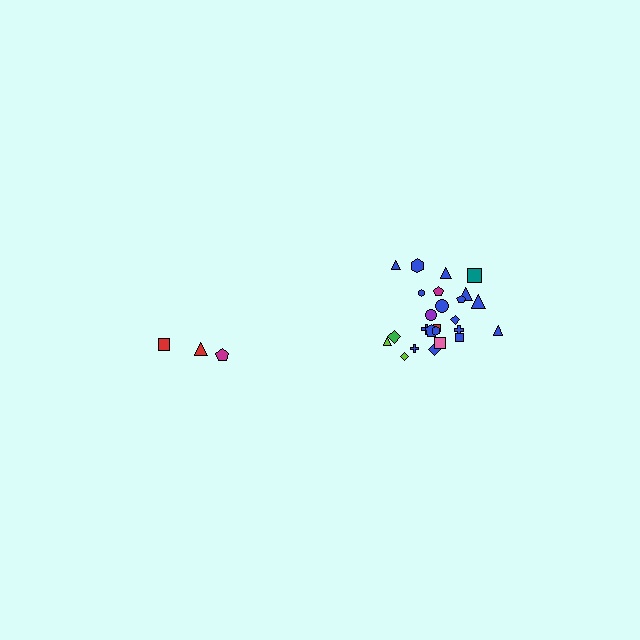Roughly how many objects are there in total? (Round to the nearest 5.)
Roughly 30 objects in total.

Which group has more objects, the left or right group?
The right group.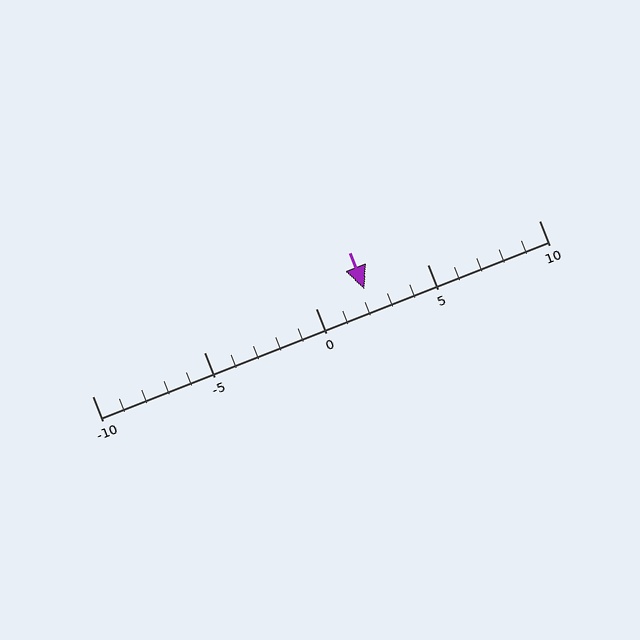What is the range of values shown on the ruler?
The ruler shows values from -10 to 10.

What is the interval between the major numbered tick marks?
The major tick marks are spaced 5 units apart.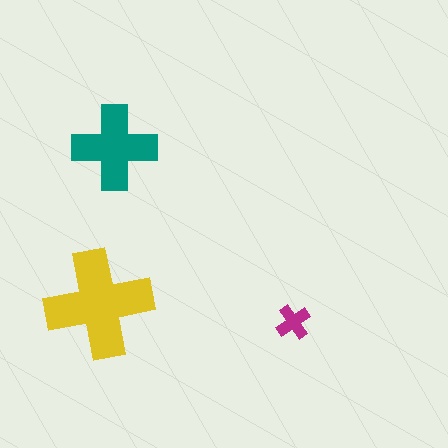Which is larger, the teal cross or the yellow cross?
The yellow one.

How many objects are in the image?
There are 3 objects in the image.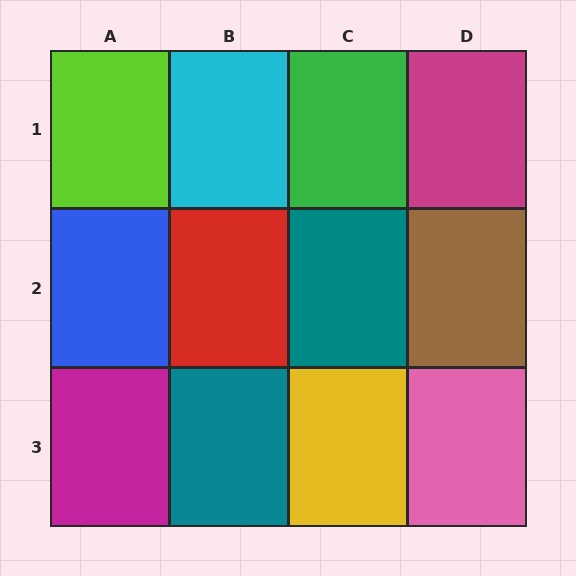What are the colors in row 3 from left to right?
Magenta, teal, yellow, pink.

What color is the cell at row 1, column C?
Green.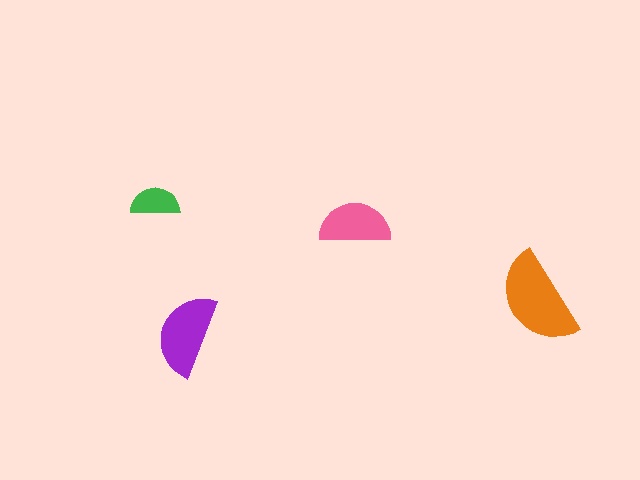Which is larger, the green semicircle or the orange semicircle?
The orange one.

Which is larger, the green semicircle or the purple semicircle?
The purple one.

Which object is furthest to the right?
The orange semicircle is rightmost.